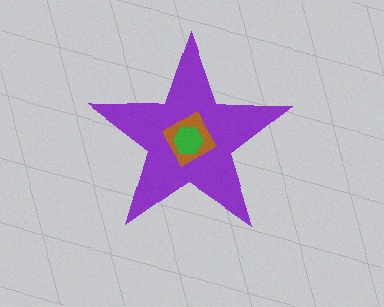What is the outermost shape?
The purple star.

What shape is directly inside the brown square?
The green hexagon.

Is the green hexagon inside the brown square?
Yes.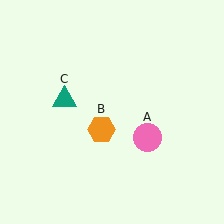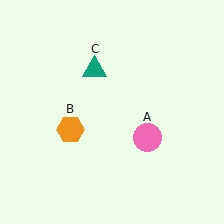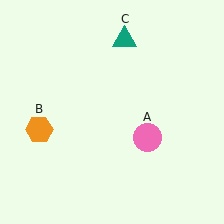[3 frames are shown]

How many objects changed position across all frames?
2 objects changed position: orange hexagon (object B), teal triangle (object C).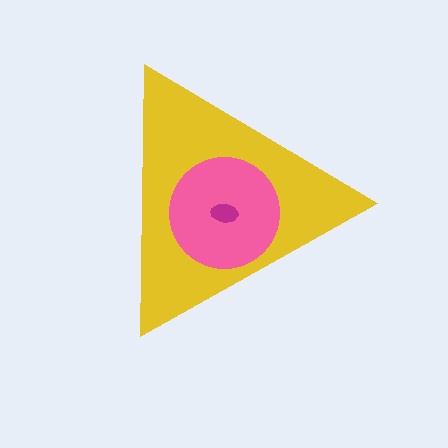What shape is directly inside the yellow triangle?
The pink circle.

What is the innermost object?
The magenta ellipse.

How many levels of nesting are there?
3.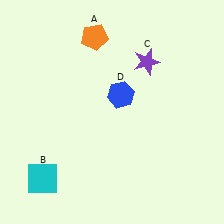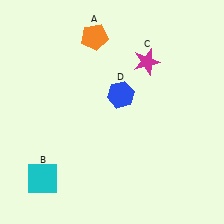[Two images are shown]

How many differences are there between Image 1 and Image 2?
There is 1 difference between the two images.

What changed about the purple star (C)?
In Image 1, C is purple. In Image 2, it changed to magenta.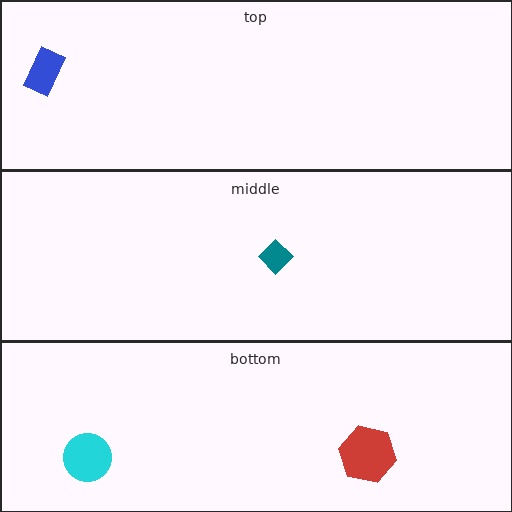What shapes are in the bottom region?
The red hexagon, the cyan circle.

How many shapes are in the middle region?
1.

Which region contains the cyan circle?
The bottom region.